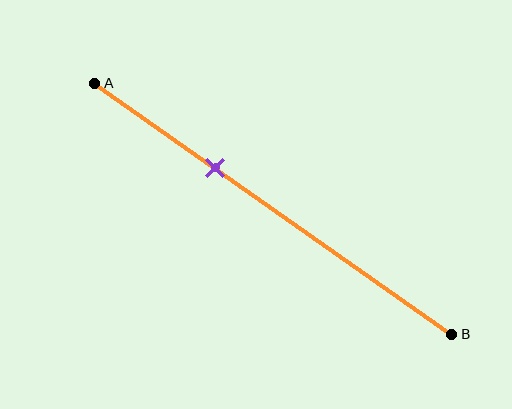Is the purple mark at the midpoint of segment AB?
No, the mark is at about 35% from A, not at the 50% midpoint.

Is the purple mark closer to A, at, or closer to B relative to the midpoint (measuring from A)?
The purple mark is closer to point A than the midpoint of segment AB.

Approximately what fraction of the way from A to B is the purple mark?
The purple mark is approximately 35% of the way from A to B.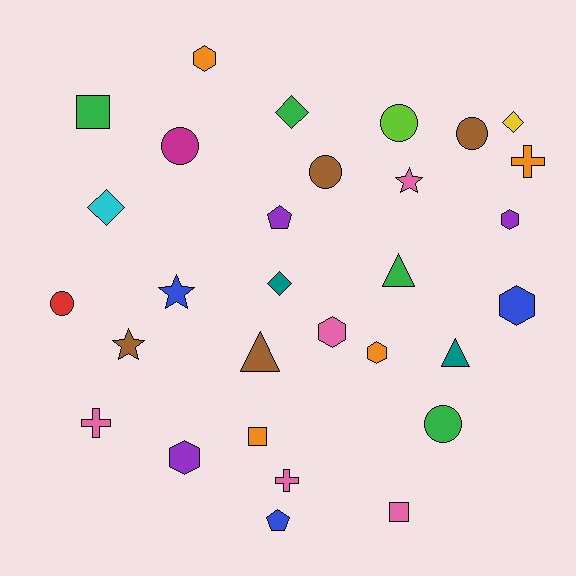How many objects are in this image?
There are 30 objects.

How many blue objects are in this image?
There are 3 blue objects.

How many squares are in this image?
There are 3 squares.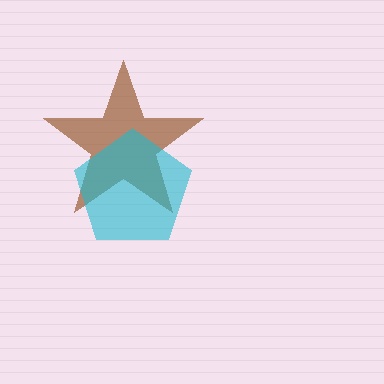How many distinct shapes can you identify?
There are 2 distinct shapes: a brown star, a cyan pentagon.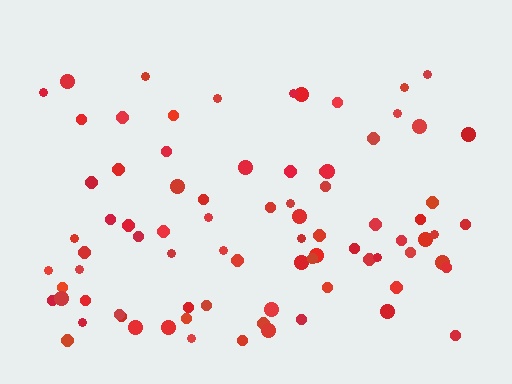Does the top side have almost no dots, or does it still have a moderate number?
Still a moderate number, just noticeably fewer than the bottom.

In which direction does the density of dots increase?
From top to bottom, with the bottom side densest.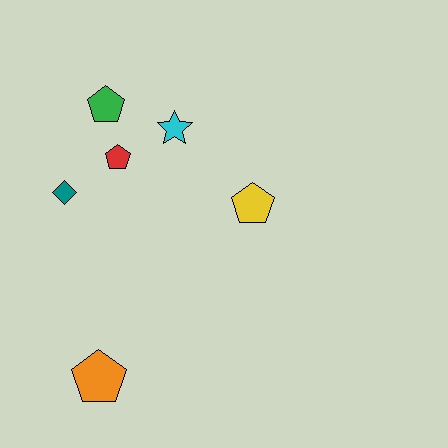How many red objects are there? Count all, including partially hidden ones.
There is 1 red object.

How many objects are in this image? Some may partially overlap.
There are 6 objects.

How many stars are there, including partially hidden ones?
There is 1 star.